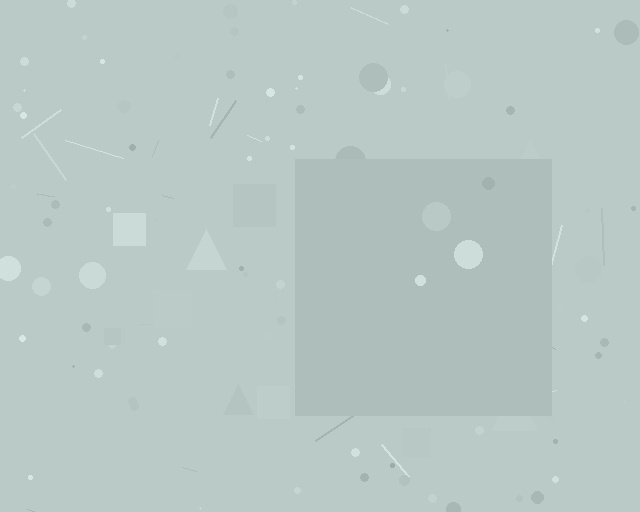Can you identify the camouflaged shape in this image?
The camouflaged shape is a square.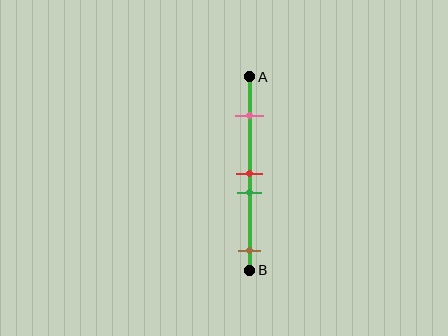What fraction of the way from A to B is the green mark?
The green mark is approximately 60% (0.6) of the way from A to B.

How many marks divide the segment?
There are 4 marks dividing the segment.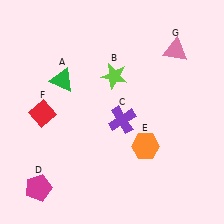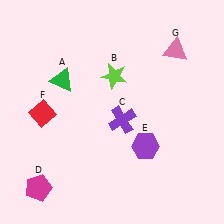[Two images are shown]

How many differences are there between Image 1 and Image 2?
There is 1 difference between the two images.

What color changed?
The hexagon (E) changed from orange in Image 1 to purple in Image 2.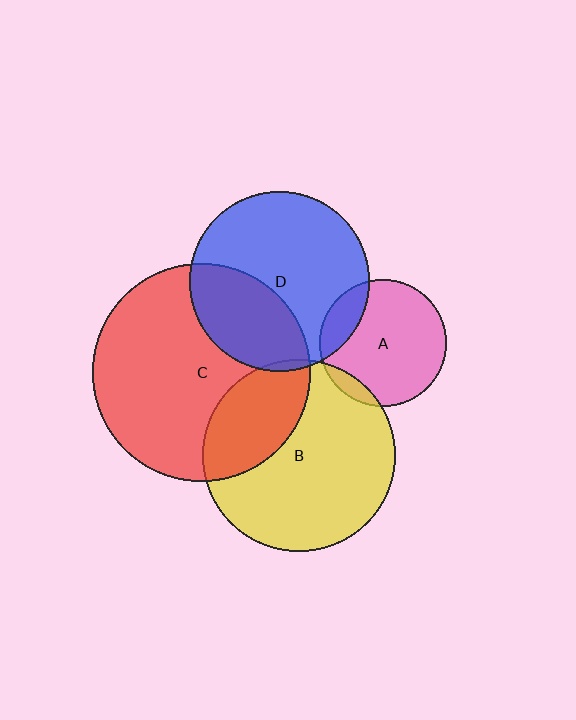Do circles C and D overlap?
Yes.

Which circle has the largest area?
Circle C (red).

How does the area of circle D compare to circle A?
Approximately 2.0 times.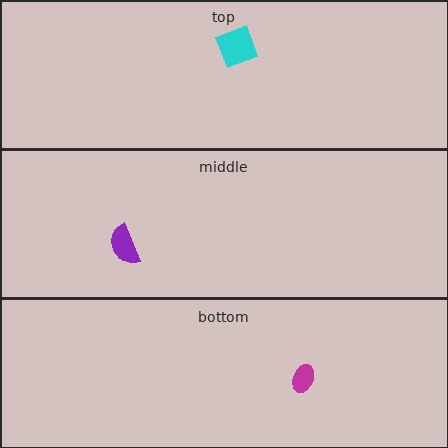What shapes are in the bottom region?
The magenta ellipse.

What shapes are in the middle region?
The purple semicircle.